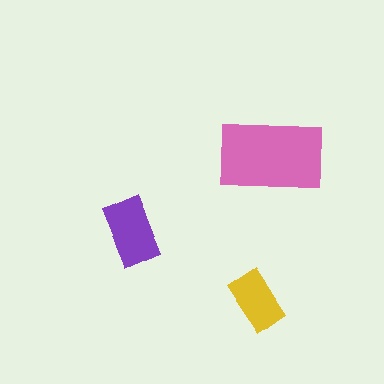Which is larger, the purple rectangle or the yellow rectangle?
The purple one.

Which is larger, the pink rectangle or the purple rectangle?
The pink one.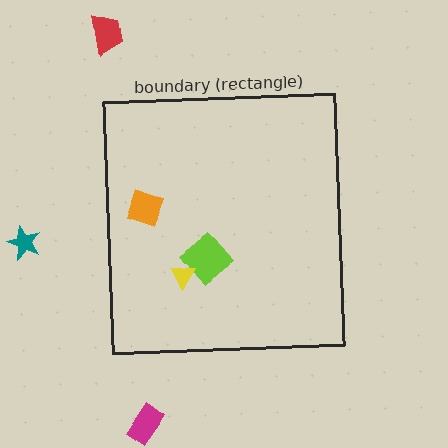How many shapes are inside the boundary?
3 inside, 3 outside.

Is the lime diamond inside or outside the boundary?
Inside.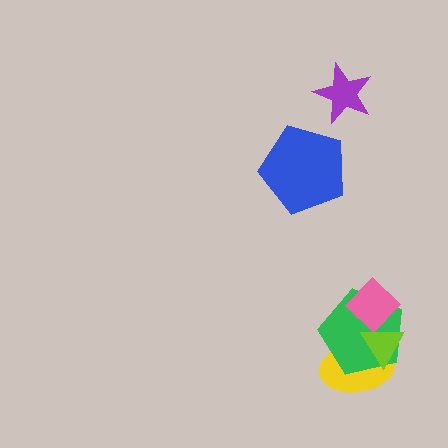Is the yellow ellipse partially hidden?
Yes, it is partially covered by another shape.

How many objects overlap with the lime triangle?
3 objects overlap with the lime triangle.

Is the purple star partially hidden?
No, no other shape covers it.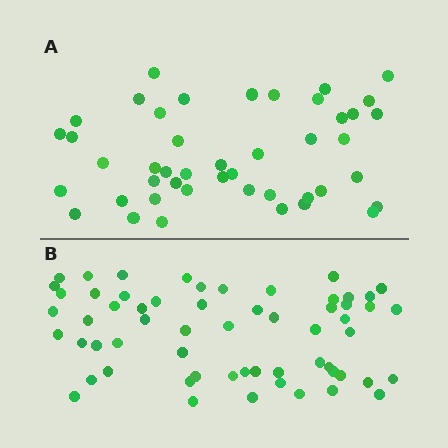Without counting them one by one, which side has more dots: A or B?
Region B (the bottom region) has more dots.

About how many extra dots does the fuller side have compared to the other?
Region B has approximately 15 more dots than region A.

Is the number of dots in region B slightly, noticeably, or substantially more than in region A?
Region B has noticeably more, but not dramatically so. The ratio is roughly 1.3 to 1.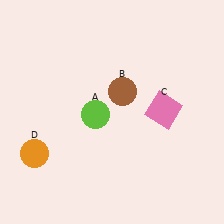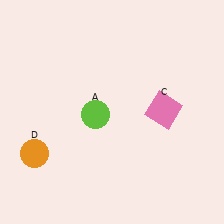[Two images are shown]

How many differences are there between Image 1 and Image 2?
There is 1 difference between the two images.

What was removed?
The brown circle (B) was removed in Image 2.